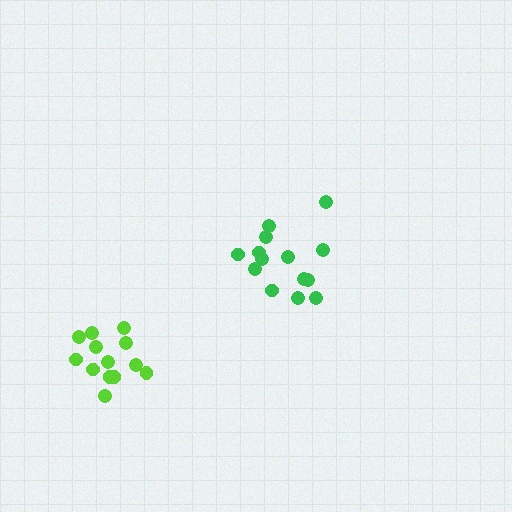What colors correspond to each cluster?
The clusters are colored: lime, green.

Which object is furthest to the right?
The green cluster is rightmost.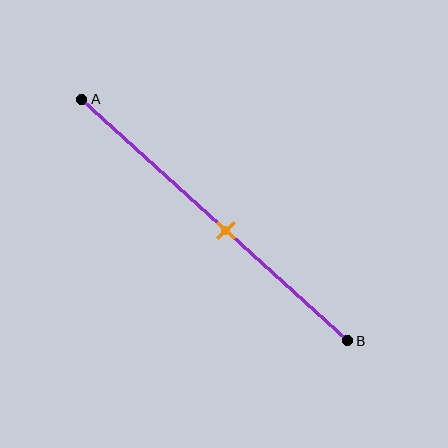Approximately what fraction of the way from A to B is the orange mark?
The orange mark is approximately 55% of the way from A to B.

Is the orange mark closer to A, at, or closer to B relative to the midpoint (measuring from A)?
The orange mark is closer to point B than the midpoint of segment AB.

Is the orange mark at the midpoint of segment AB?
No, the mark is at about 55% from A, not at the 50% midpoint.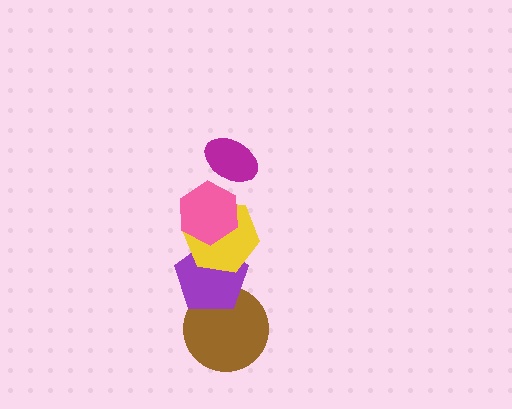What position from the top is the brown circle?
The brown circle is 5th from the top.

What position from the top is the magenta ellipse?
The magenta ellipse is 1st from the top.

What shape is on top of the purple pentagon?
The yellow hexagon is on top of the purple pentagon.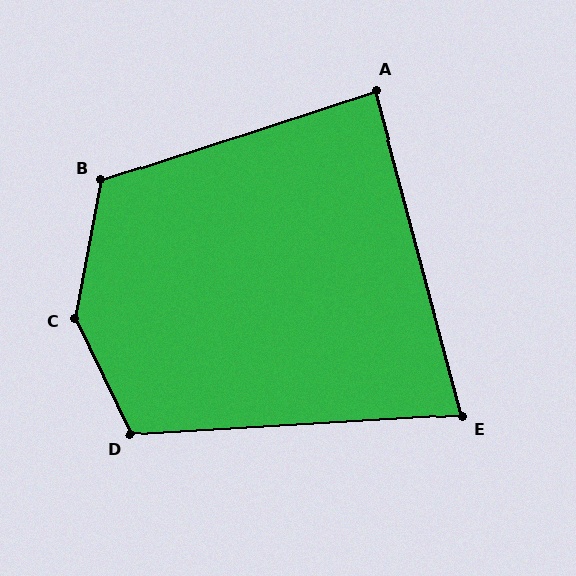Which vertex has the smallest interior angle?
E, at approximately 79 degrees.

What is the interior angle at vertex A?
Approximately 87 degrees (approximately right).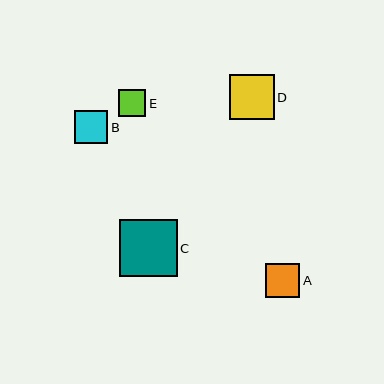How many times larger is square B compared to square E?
Square B is approximately 1.2 times the size of square E.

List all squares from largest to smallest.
From largest to smallest: C, D, A, B, E.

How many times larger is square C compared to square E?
Square C is approximately 2.1 times the size of square E.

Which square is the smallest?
Square E is the smallest with a size of approximately 27 pixels.